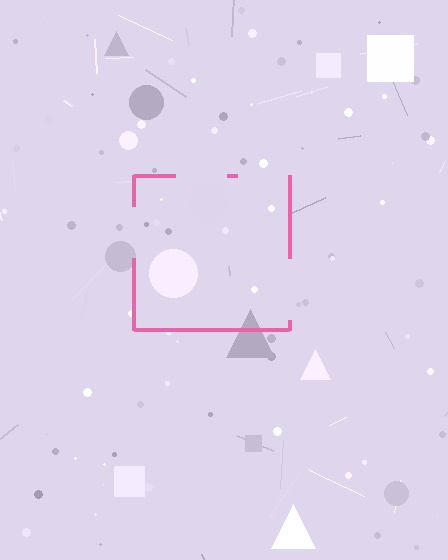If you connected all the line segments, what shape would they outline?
They would outline a square.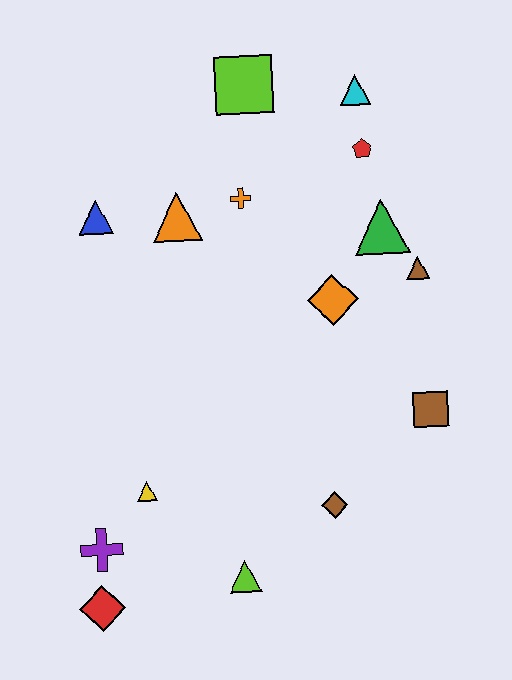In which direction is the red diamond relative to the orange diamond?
The red diamond is below the orange diamond.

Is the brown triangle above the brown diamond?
Yes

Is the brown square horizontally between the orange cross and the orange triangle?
No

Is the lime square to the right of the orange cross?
Yes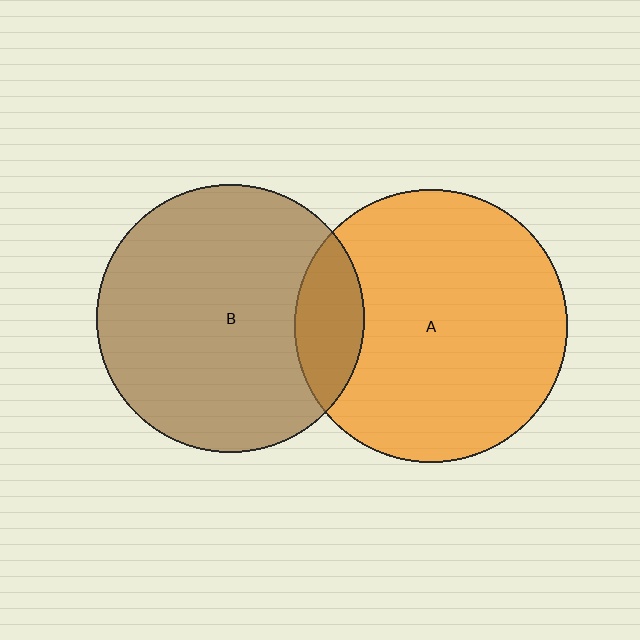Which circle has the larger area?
Circle A (orange).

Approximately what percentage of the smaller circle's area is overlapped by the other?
Approximately 15%.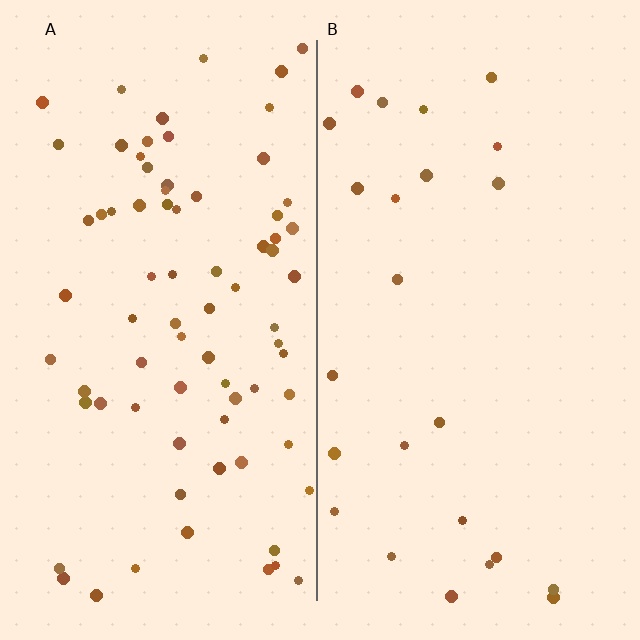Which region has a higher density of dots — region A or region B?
A (the left).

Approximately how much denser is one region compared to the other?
Approximately 3.1× — region A over region B.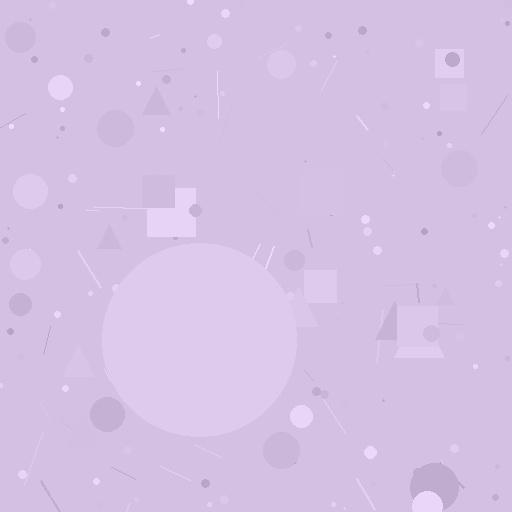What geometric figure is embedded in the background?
A circle is embedded in the background.